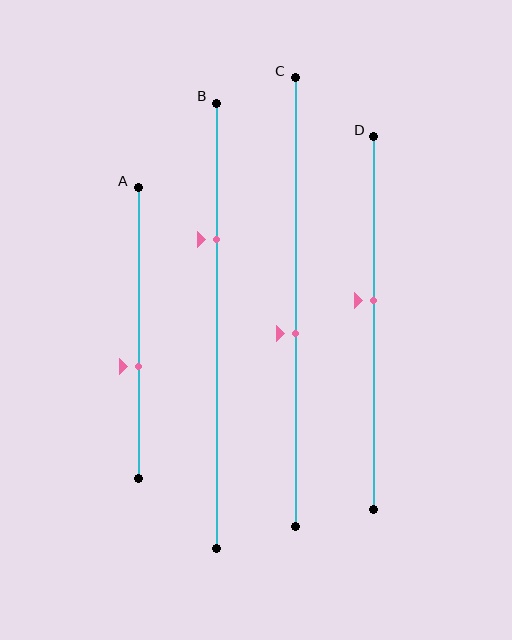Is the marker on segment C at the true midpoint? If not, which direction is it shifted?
No, the marker on segment C is shifted downward by about 7% of the segment length.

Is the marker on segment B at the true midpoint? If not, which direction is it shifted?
No, the marker on segment B is shifted upward by about 19% of the segment length.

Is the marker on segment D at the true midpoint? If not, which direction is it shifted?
No, the marker on segment D is shifted upward by about 6% of the segment length.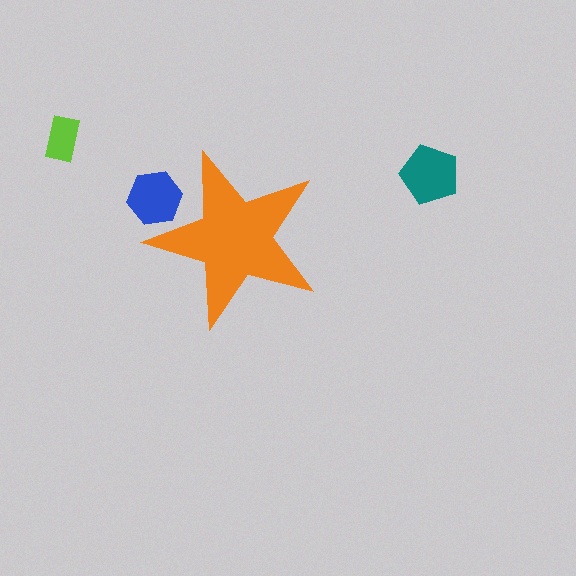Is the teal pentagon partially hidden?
No, the teal pentagon is fully visible.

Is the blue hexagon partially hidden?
Yes, the blue hexagon is partially hidden behind the orange star.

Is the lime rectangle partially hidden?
No, the lime rectangle is fully visible.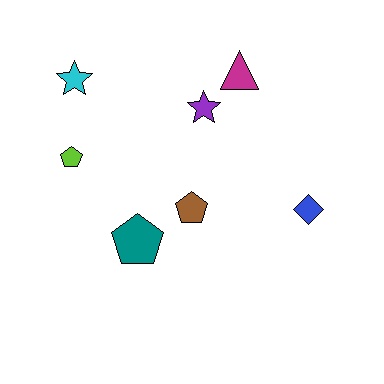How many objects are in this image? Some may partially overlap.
There are 7 objects.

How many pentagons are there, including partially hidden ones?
There are 3 pentagons.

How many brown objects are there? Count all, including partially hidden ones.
There is 1 brown object.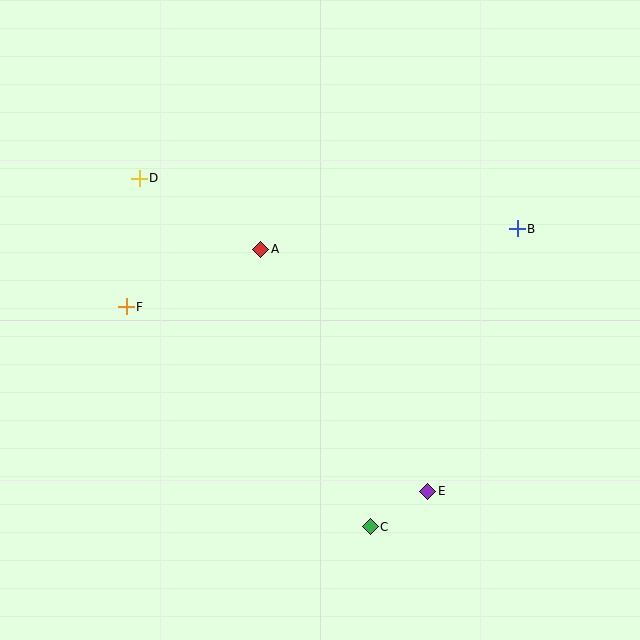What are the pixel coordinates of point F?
Point F is at (126, 307).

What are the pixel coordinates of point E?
Point E is at (428, 491).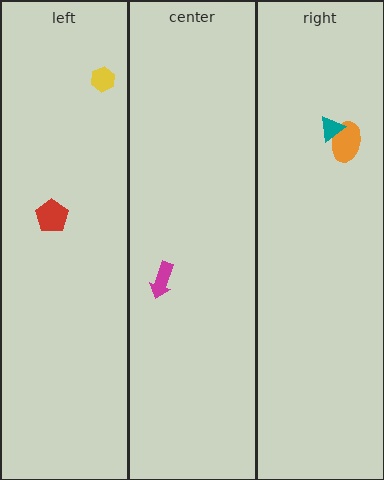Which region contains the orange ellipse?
The right region.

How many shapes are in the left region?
2.